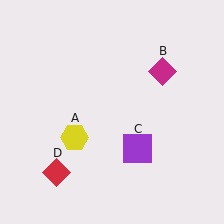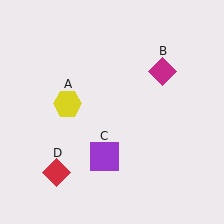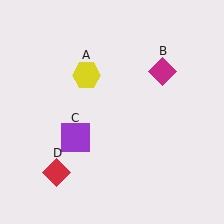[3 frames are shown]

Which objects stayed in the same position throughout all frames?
Magenta diamond (object B) and red diamond (object D) remained stationary.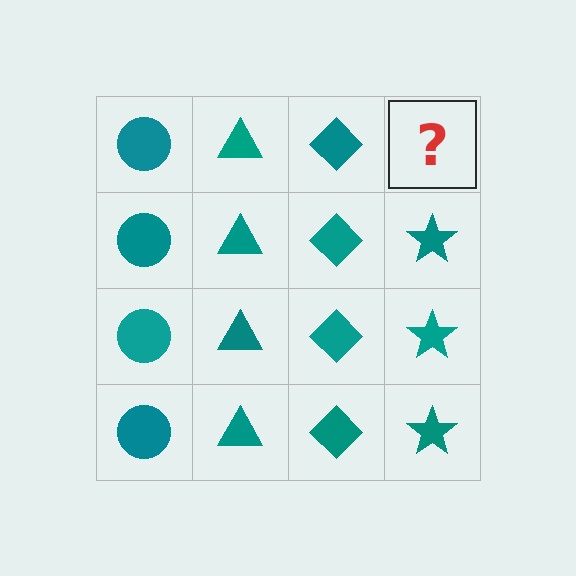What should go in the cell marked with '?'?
The missing cell should contain a teal star.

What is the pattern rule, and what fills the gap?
The rule is that each column has a consistent shape. The gap should be filled with a teal star.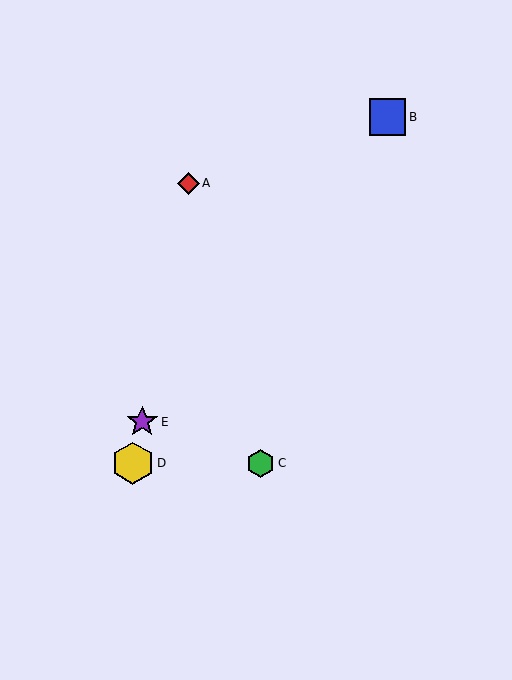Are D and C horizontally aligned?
Yes, both are at y≈463.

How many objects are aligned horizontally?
2 objects (C, D) are aligned horizontally.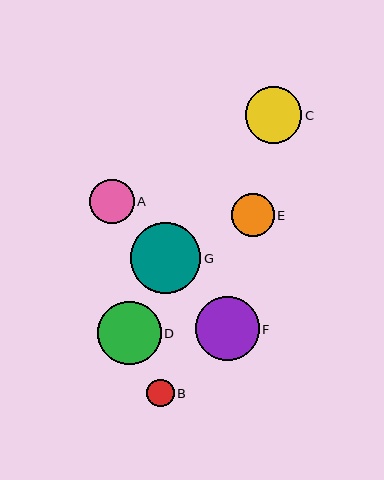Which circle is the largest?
Circle G is the largest with a size of approximately 70 pixels.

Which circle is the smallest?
Circle B is the smallest with a size of approximately 28 pixels.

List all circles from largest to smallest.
From largest to smallest: G, F, D, C, A, E, B.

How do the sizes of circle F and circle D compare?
Circle F and circle D are approximately the same size.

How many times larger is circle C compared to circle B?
Circle C is approximately 2.1 times the size of circle B.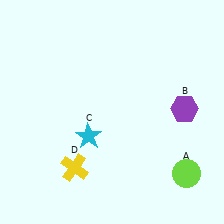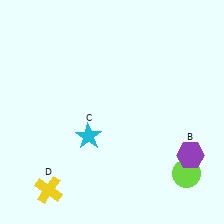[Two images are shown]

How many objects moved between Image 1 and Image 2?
2 objects moved between the two images.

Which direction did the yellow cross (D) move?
The yellow cross (D) moved left.